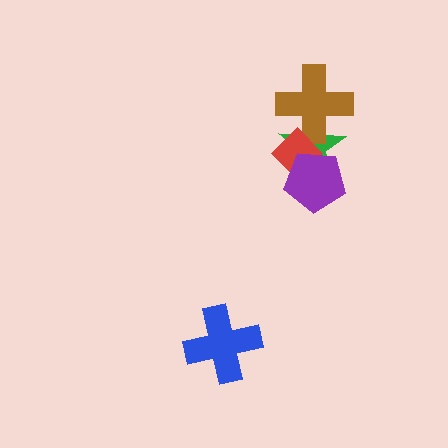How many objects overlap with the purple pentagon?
2 objects overlap with the purple pentagon.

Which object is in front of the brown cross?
The red diamond is in front of the brown cross.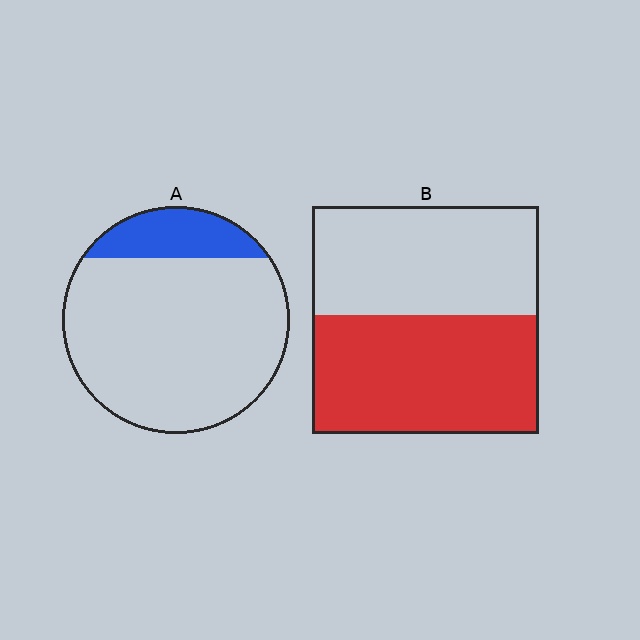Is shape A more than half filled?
No.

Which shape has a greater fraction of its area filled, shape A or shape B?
Shape B.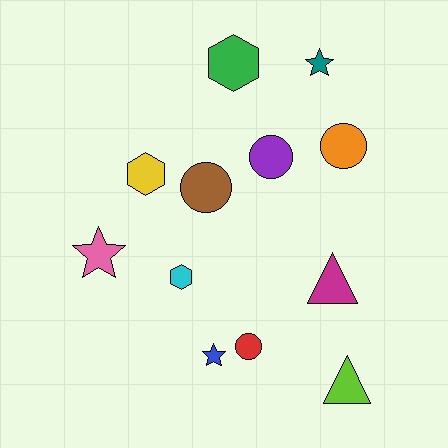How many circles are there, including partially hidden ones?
There are 4 circles.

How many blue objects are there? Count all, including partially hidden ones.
There is 1 blue object.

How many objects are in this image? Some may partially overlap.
There are 12 objects.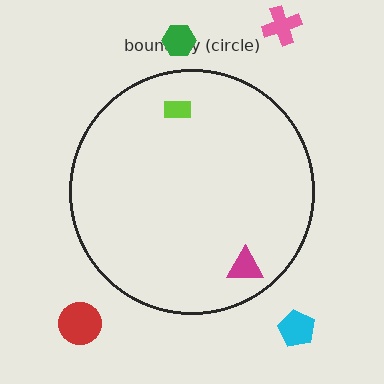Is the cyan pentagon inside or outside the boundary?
Outside.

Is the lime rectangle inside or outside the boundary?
Inside.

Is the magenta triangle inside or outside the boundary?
Inside.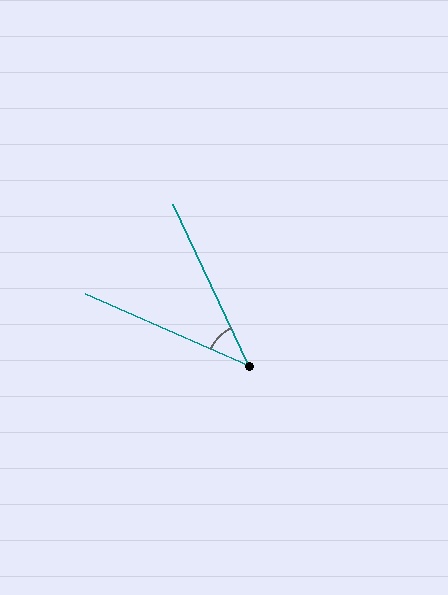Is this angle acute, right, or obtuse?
It is acute.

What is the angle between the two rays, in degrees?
Approximately 41 degrees.